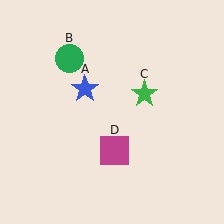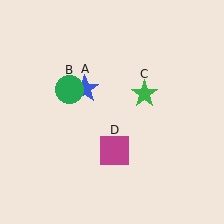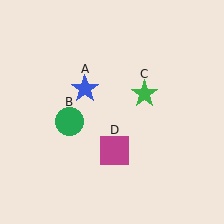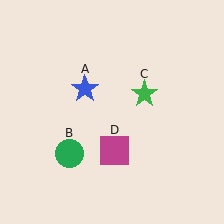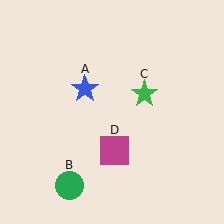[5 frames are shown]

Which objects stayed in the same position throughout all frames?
Blue star (object A) and green star (object C) and magenta square (object D) remained stationary.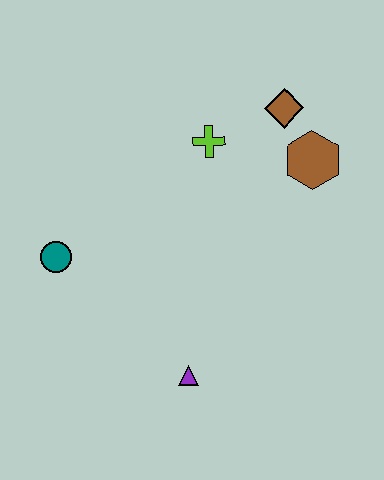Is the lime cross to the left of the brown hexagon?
Yes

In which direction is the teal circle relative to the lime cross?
The teal circle is to the left of the lime cross.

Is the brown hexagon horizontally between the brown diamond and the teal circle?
No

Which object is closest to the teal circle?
The purple triangle is closest to the teal circle.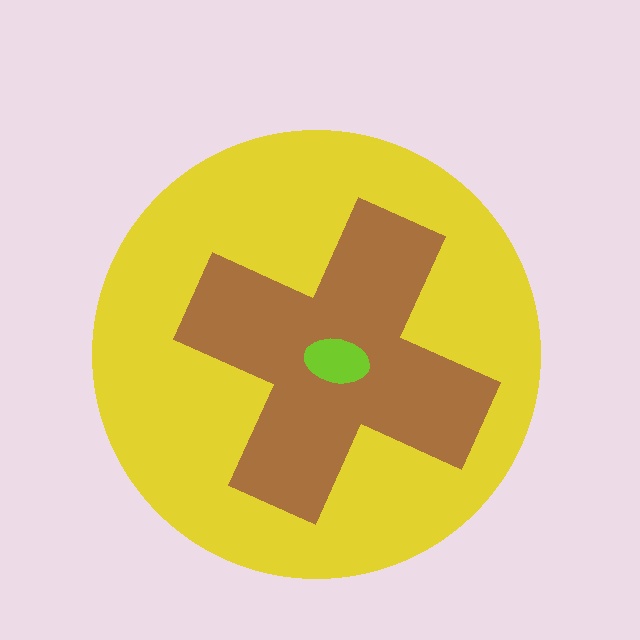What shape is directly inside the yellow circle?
The brown cross.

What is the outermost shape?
The yellow circle.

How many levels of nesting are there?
3.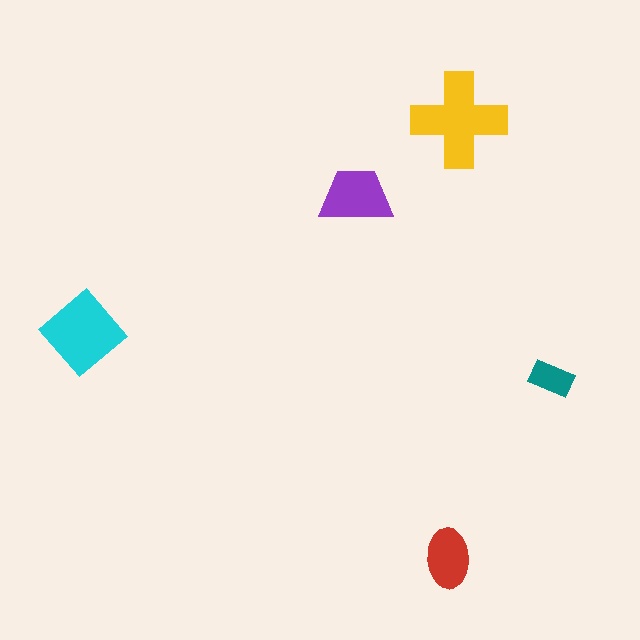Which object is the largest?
The yellow cross.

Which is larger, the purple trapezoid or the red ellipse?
The purple trapezoid.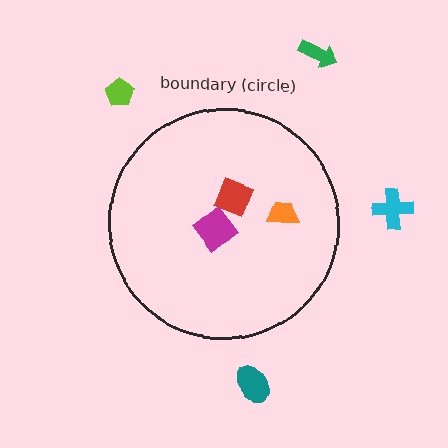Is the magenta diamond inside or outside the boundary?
Inside.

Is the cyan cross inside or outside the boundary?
Outside.